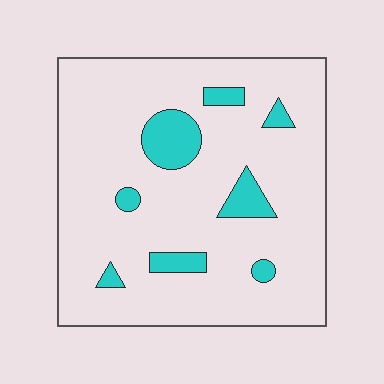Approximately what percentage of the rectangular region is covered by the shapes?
Approximately 10%.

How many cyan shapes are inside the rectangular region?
8.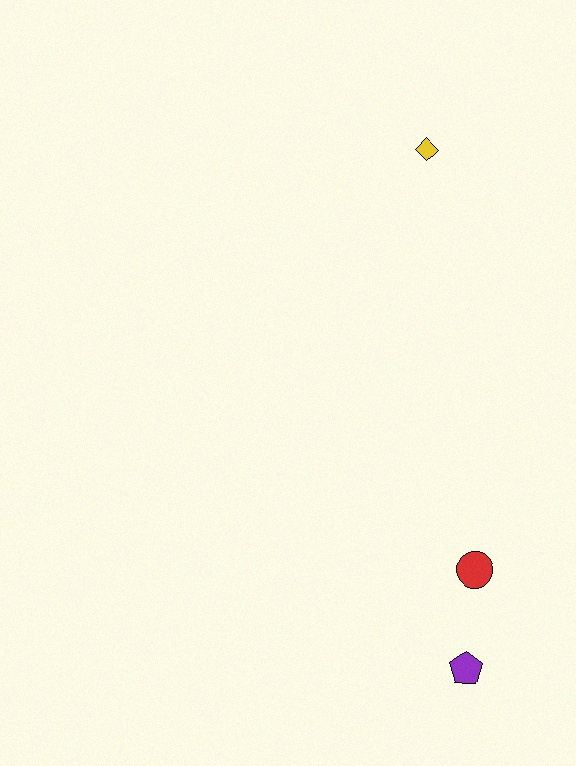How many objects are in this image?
There are 3 objects.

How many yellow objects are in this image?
There is 1 yellow object.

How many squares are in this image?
There are no squares.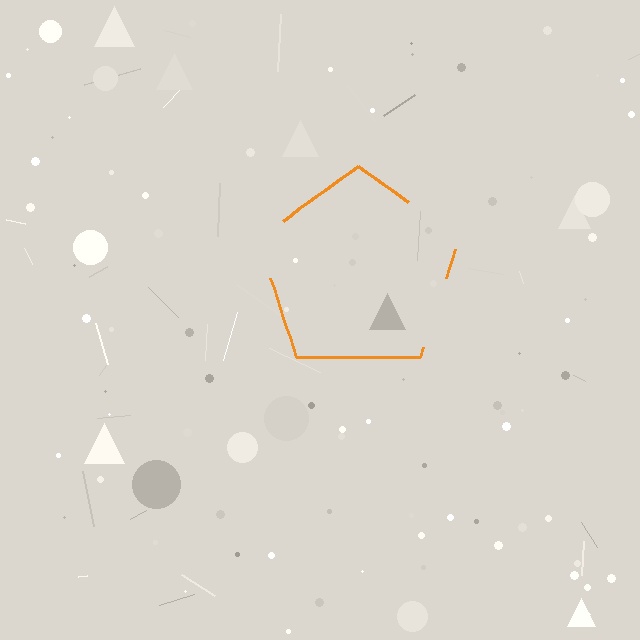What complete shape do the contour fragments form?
The contour fragments form a pentagon.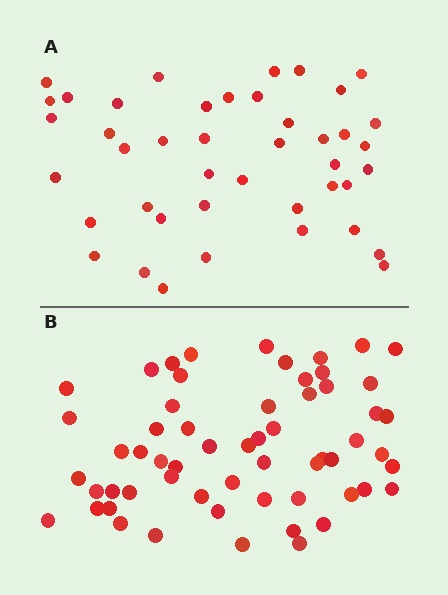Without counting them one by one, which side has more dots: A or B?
Region B (the bottom region) has more dots.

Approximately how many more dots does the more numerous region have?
Region B has approximately 15 more dots than region A.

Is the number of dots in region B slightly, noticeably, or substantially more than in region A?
Region B has noticeably more, but not dramatically so. The ratio is roughly 1.4 to 1.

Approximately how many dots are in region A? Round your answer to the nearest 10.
About 40 dots. (The exact count is 43, which rounds to 40.)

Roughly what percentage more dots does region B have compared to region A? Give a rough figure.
About 35% more.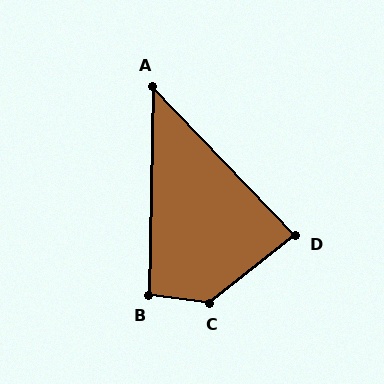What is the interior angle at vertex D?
Approximately 84 degrees (acute).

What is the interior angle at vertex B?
Approximately 96 degrees (obtuse).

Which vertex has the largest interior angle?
C, at approximately 135 degrees.